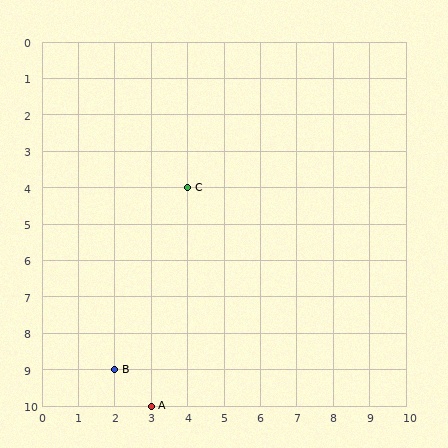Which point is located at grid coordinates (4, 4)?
Point C is at (4, 4).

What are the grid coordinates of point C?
Point C is at grid coordinates (4, 4).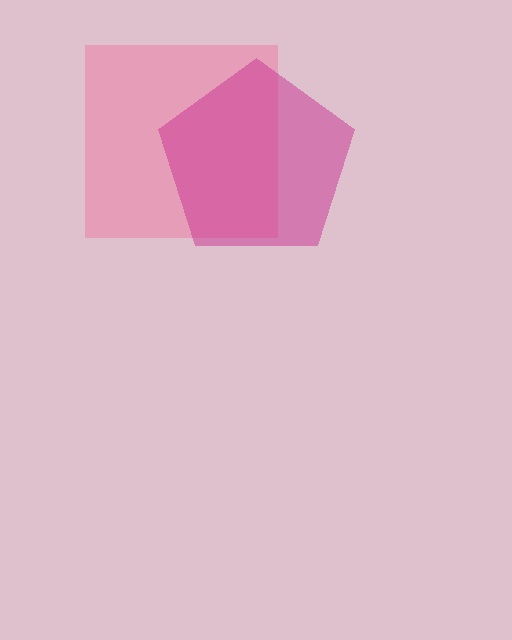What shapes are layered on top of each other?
The layered shapes are: a pink square, a magenta pentagon.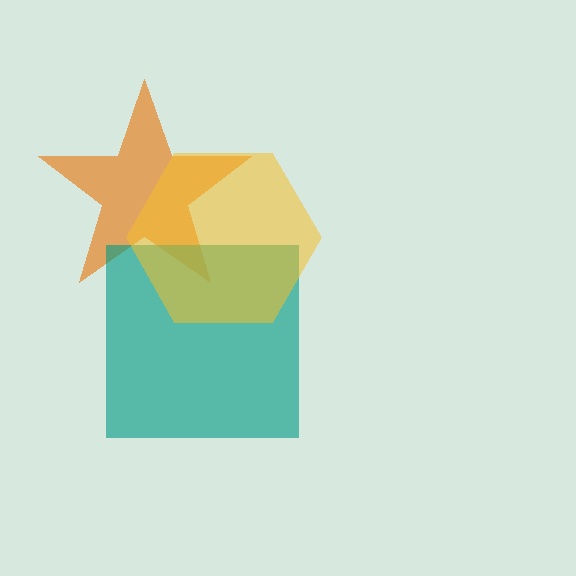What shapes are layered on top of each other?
The layered shapes are: an orange star, a teal square, a yellow hexagon.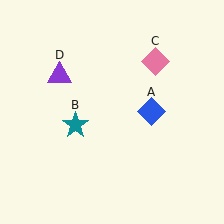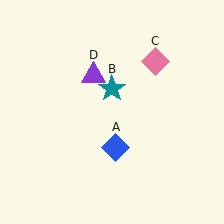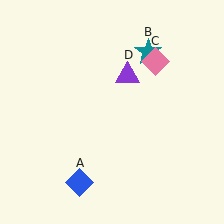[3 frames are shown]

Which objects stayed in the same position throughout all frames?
Pink diamond (object C) remained stationary.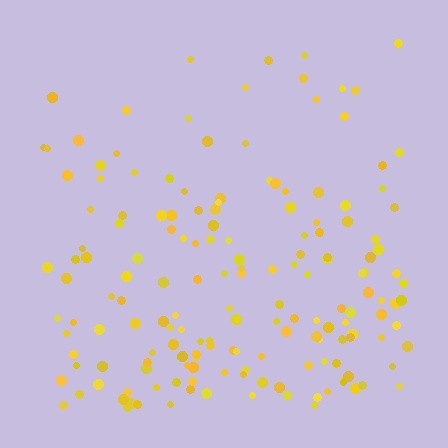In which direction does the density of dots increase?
From top to bottom, with the bottom side densest.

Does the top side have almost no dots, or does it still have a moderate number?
Still a moderate number, just noticeably fewer than the bottom.